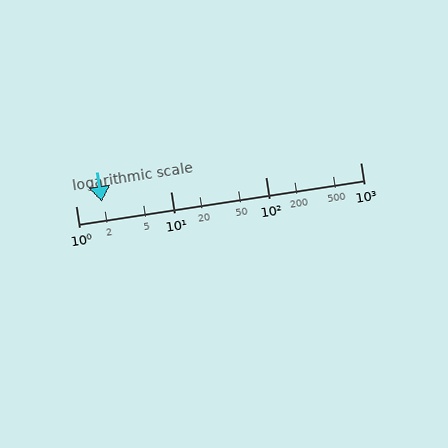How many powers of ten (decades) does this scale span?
The scale spans 3 decades, from 1 to 1000.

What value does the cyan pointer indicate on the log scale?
The pointer indicates approximately 1.9.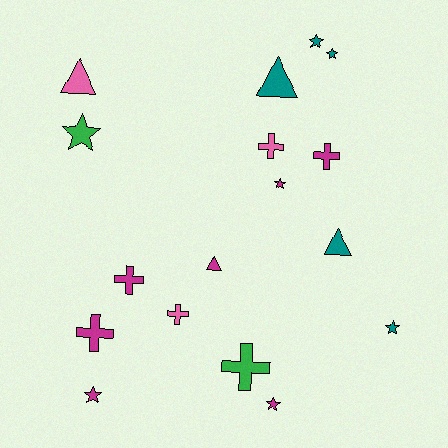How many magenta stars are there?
There are 3 magenta stars.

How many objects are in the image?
There are 17 objects.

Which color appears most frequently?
Magenta, with 7 objects.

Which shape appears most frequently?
Star, with 7 objects.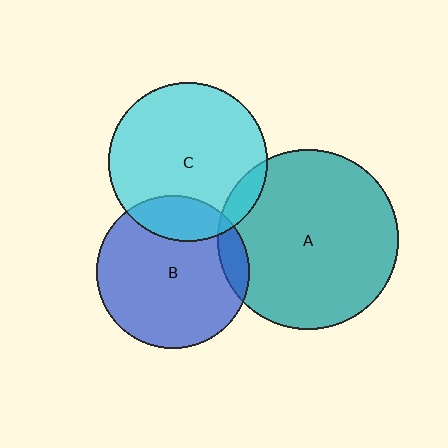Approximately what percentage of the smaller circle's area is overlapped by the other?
Approximately 10%.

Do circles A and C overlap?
Yes.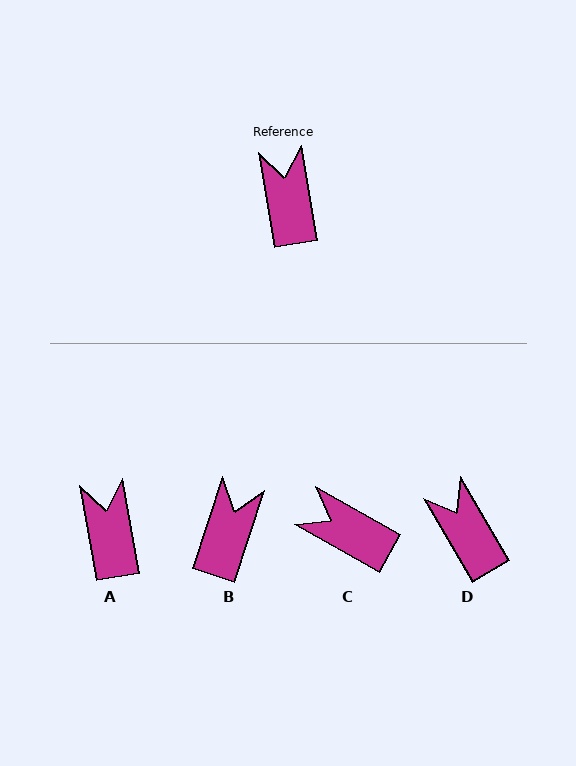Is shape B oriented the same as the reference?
No, it is off by about 28 degrees.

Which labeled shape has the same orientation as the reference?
A.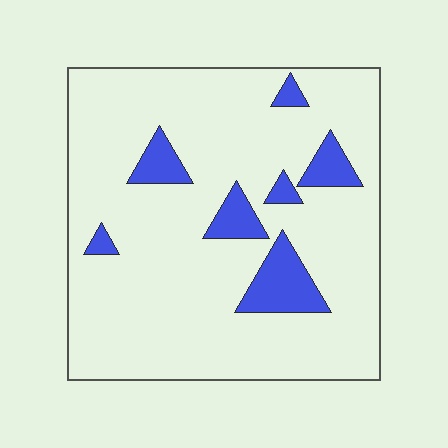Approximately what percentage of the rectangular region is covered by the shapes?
Approximately 10%.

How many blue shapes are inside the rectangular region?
7.